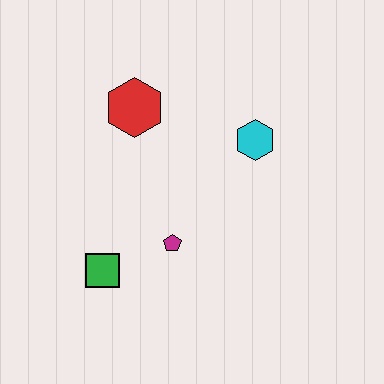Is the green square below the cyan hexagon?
Yes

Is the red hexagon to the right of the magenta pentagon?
No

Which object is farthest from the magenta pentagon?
The red hexagon is farthest from the magenta pentagon.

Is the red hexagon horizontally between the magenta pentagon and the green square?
Yes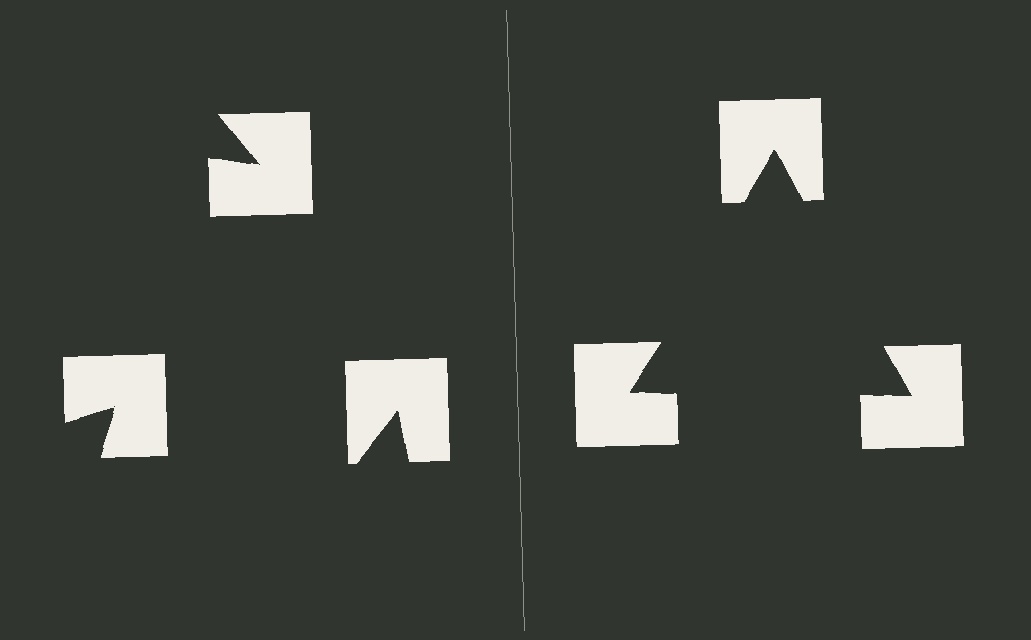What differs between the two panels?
The notched squares are positioned identically on both sides; only the wedge orientations differ. On the right they align to a triangle; on the left they are misaligned.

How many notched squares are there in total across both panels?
6 — 3 on each side.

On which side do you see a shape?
An illusory triangle appears on the right side. On the left side the wedge cuts are rotated, so no coherent shape forms.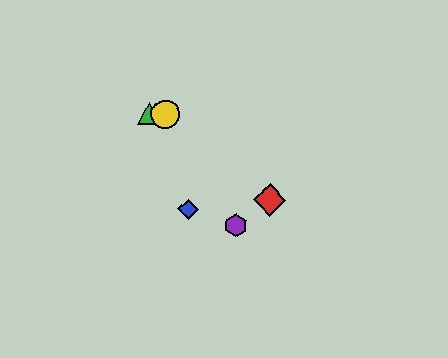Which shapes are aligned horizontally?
The green triangle, the yellow circle are aligned horizontally.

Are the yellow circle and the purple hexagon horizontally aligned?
No, the yellow circle is at y≈114 and the purple hexagon is at y≈225.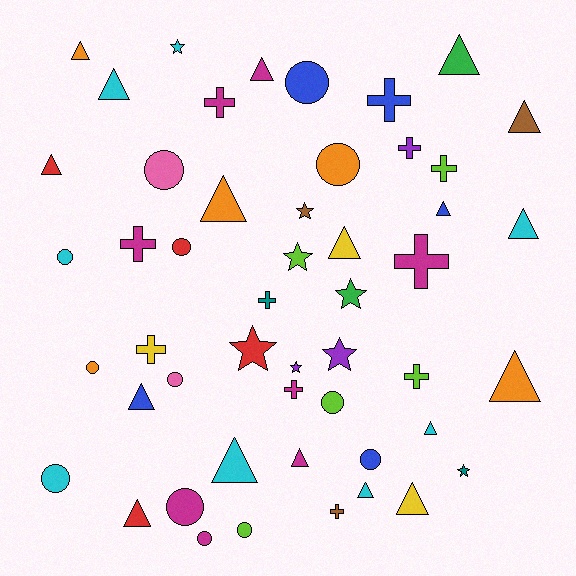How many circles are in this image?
There are 13 circles.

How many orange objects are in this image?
There are 5 orange objects.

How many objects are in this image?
There are 50 objects.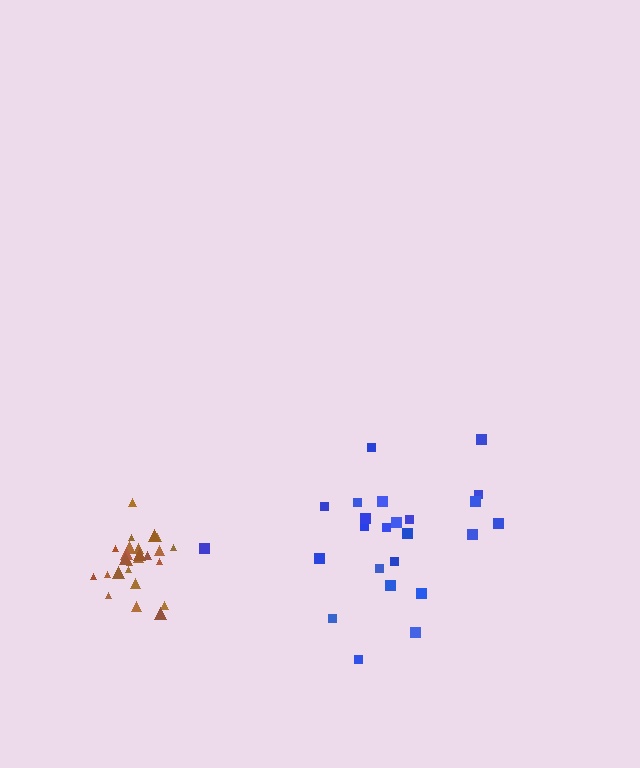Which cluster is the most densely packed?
Brown.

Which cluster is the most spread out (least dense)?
Blue.